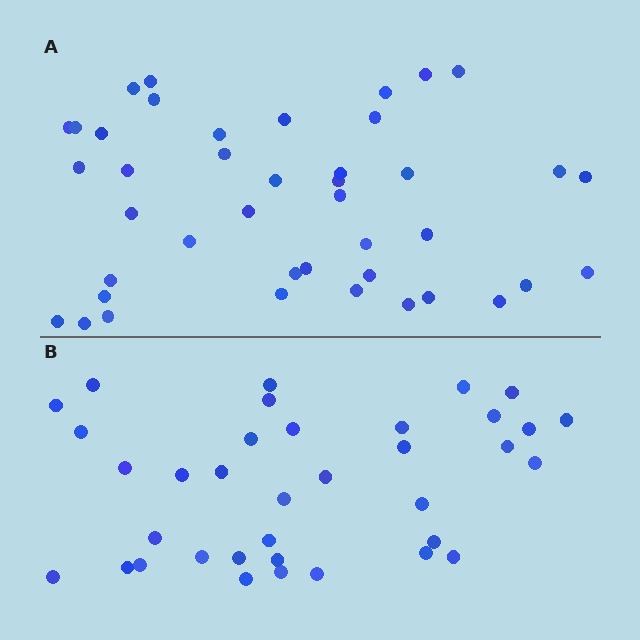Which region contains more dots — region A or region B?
Region A (the top region) has more dots.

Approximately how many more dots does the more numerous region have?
Region A has about 6 more dots than region B.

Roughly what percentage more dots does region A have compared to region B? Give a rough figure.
About 15% more.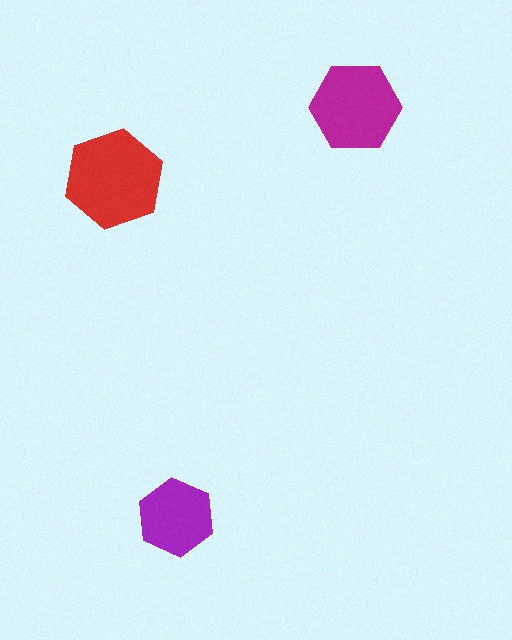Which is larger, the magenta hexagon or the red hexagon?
The red one.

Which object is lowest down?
The purple hexagon is bottommost.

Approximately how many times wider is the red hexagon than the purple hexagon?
About 1.5 times wider.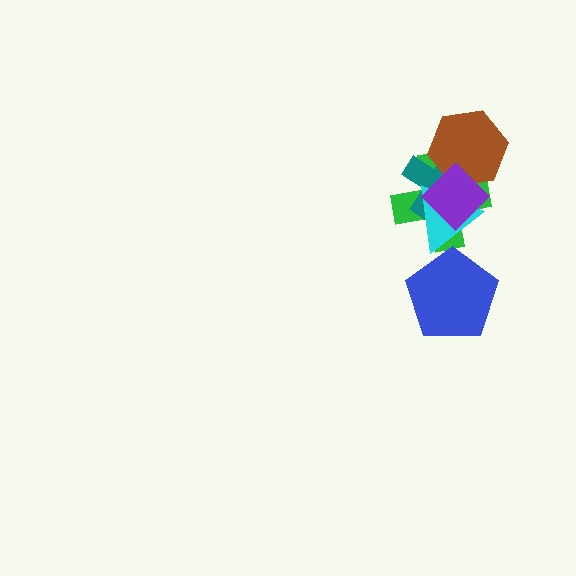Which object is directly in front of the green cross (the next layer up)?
The teal cross is directly in front of the green cross.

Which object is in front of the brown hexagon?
The purple diamond is in front of the brown hexagon.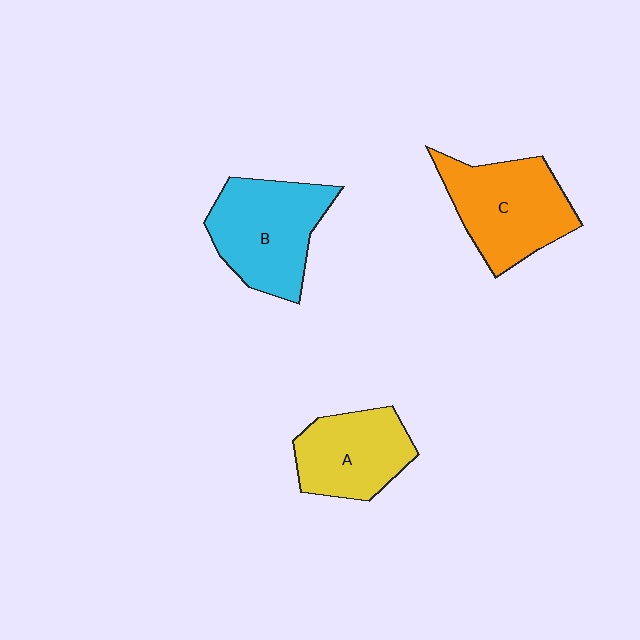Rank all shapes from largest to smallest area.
From largest to smallest: B (cyan), C (orange), A (yellow).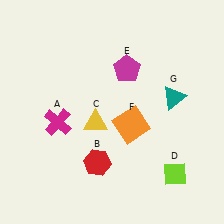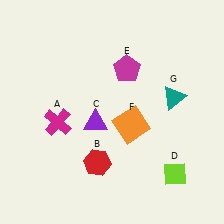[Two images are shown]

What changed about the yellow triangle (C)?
In Image 1, C is yellow. In Image 2, it changed to purple.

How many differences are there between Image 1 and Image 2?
There is 1 difference between the two images.